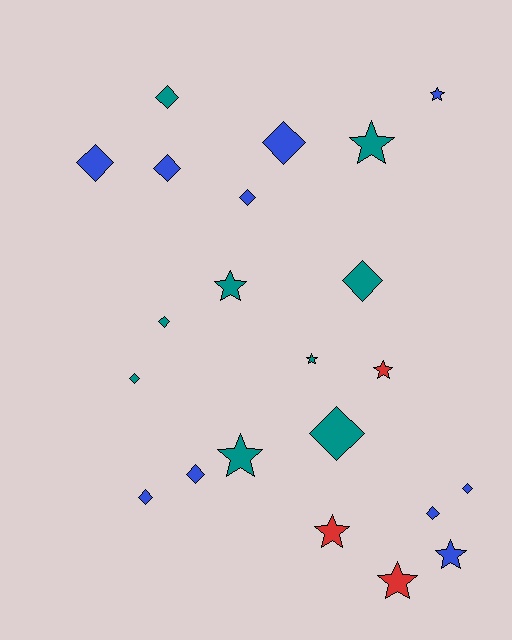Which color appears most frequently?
Blue, with 10 objects.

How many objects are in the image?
There are 22 objects.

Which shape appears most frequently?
Diamond, with 13 objects.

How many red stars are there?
There are 3 red stars.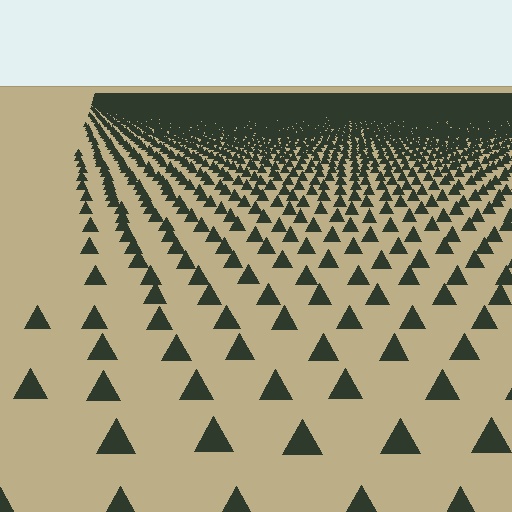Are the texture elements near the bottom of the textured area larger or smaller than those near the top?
Larger. Near the bottom, elements are closer to the viewer and appear at a bigger on-screen size.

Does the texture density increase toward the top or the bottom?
Density increases toward the top.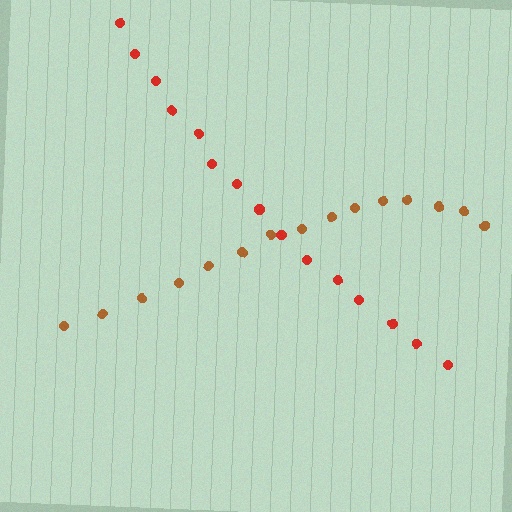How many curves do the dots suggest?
There are 2 distinct paths.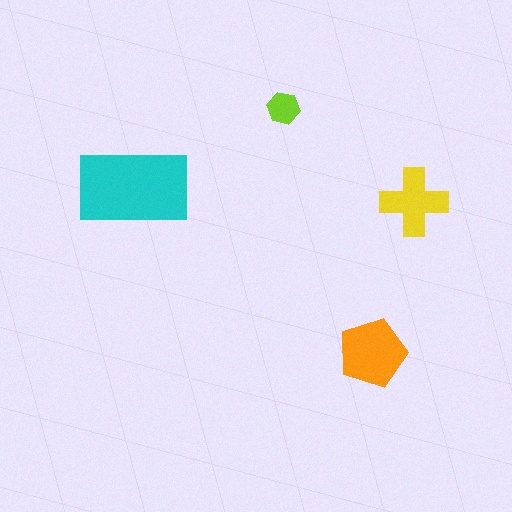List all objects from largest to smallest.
The cyan rectangle, the orange pentagon, the yellow cross, the lime hexagon.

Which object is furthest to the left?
The cyan rectangle is leftmost.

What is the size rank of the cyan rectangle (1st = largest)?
1st.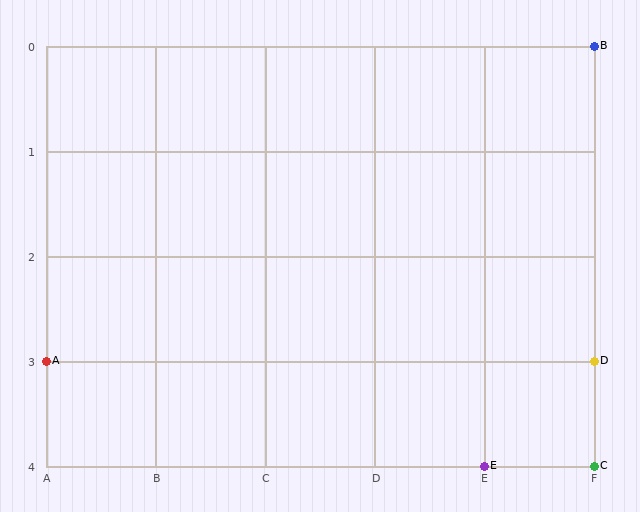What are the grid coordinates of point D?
Point D is at grid coordinates (F, 3).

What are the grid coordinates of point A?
Point A is at grid coordinates (A, 3).